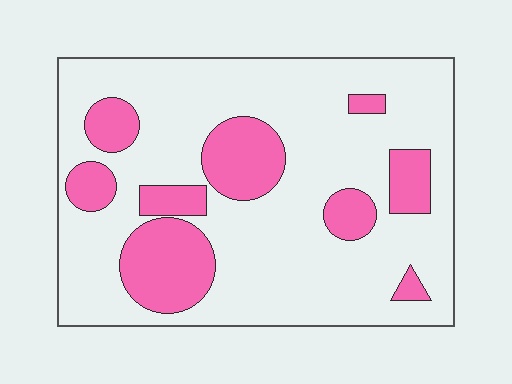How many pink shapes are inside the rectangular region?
9.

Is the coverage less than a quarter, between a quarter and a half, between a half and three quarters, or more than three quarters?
Less than a quarter.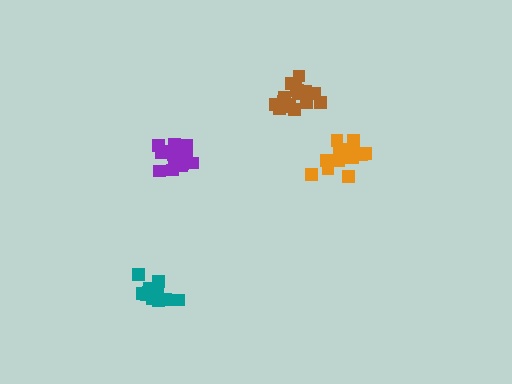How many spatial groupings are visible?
There are 4 spatial groupings.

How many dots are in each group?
Group 1: 17 dots, Group 2: 18 dots, Group 3: 16 dots, Group 4: 19 dots (70 total).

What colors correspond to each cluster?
The clusters are colored: teal, brown, orange, purple.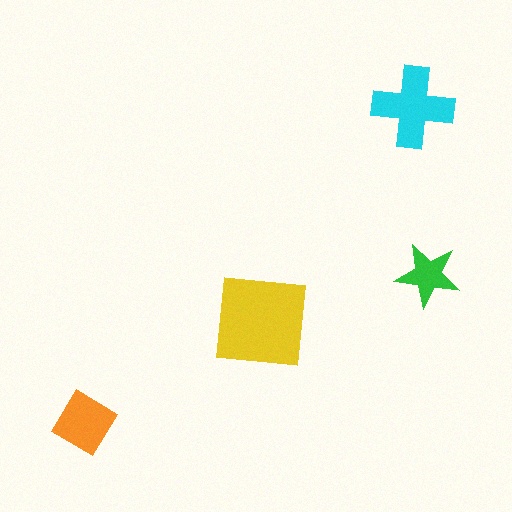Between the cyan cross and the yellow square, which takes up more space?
The yellow square.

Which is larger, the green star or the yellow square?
The yellow square.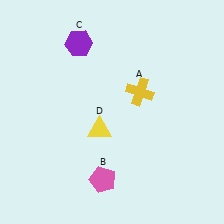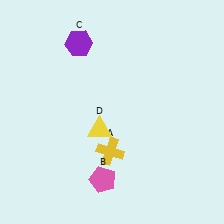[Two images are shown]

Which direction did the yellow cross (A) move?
The yellow cross (A) moved down.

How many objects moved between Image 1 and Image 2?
1 object moved between the two images.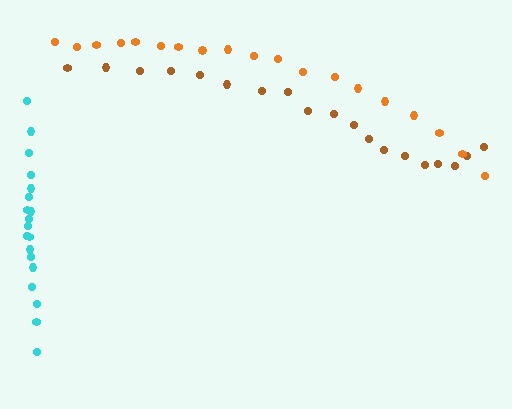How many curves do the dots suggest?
There are 3 distinct paths.